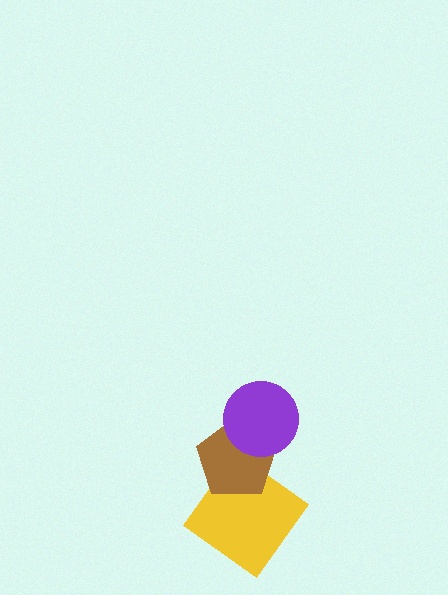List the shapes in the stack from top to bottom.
From top to bottom: the purple circle, the brown pentagon, the yellow diamond.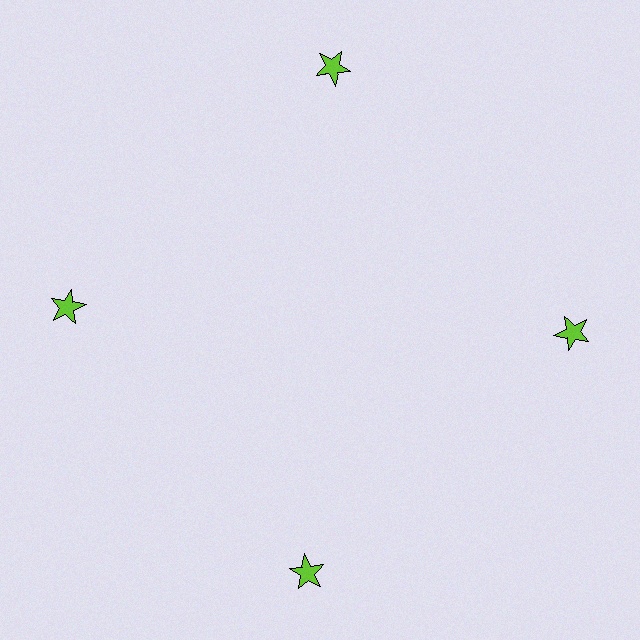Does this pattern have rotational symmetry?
Yes, this pattern has 4-fold rotational symmetry. It looks the same after rotating 90 degrees around the center.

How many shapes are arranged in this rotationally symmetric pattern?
There are 4 shapes, arranged in 4 groups of 1.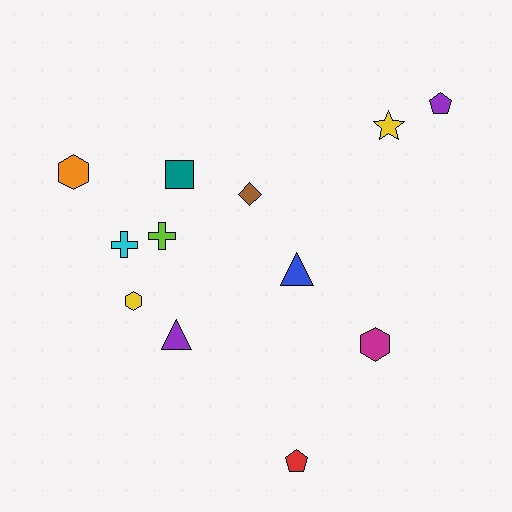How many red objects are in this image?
There is 1 red object.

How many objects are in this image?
There are 12 objects.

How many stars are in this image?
There is 1 star.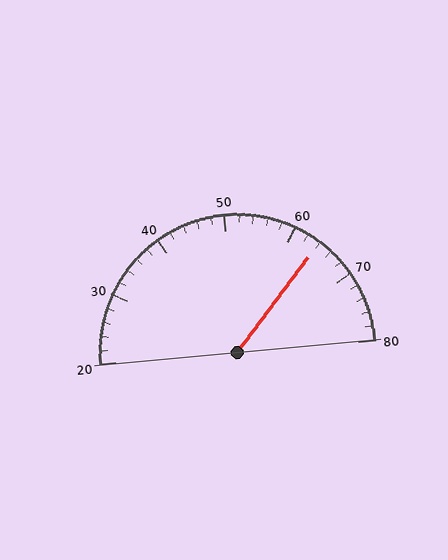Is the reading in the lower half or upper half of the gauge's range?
The reading is in the upper half of the range (20 to 80).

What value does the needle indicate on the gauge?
The needle indicates approximately 64.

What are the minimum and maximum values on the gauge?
The gauge ranges from 20 to 80.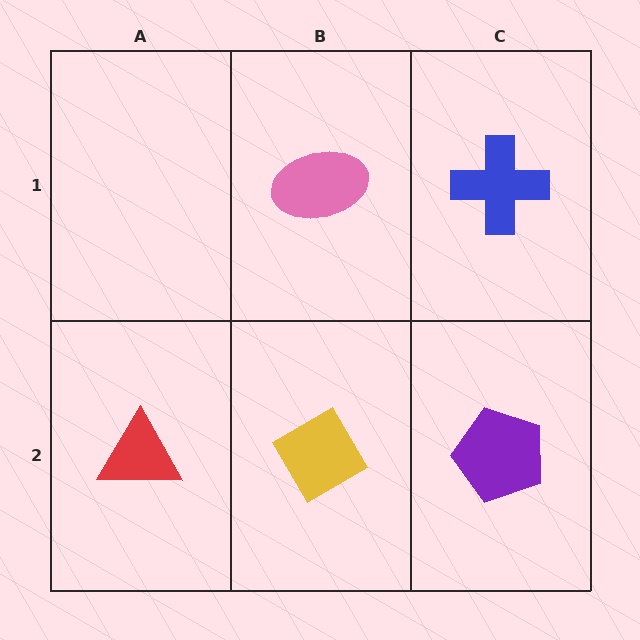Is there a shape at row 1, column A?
No, that cell is empty.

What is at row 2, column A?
A red triangle.